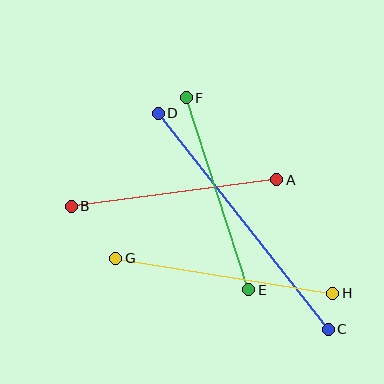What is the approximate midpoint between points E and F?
The midpoint is at approximately (217, 194) pixels.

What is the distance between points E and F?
The distance is approximately 202 pixels.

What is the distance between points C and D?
The distance is approximately 275 pixels.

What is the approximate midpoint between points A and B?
The midpoint is at approximately (174, 193) pixels.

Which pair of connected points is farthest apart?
Points C and D are farthest apart.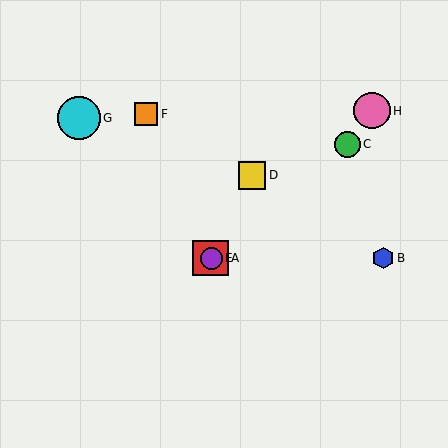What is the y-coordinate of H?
Object H is at y≈111.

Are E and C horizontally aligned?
No, E is at y≈258 and C is at y≈144.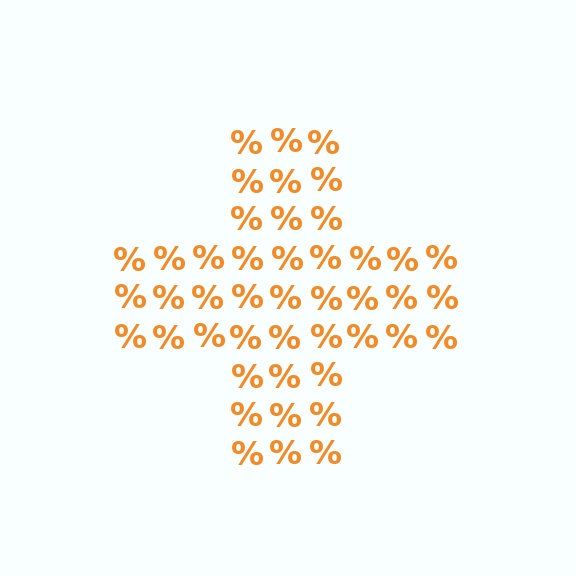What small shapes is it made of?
It is made of small percent signs.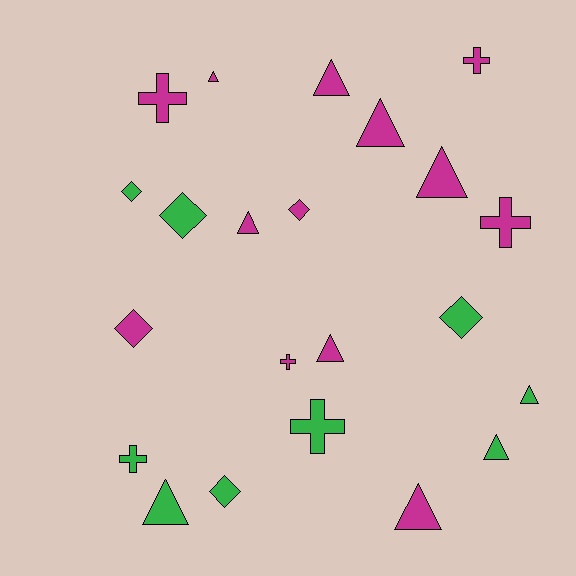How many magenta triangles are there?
There are 7 magenta triangles.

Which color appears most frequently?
Magenta, with 13 objects.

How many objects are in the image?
There are 22 objects.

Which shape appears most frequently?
Triangle, with 10 objects.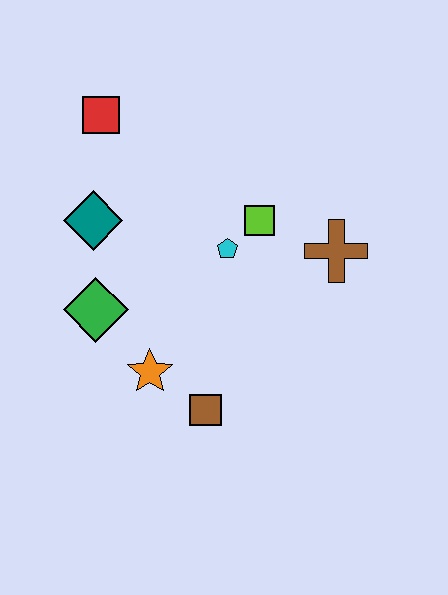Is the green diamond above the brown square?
Yes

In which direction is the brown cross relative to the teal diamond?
The brown cross is to the right of the teal diamond.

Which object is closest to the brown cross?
The lime square is closest to the brown cross.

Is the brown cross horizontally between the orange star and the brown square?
No